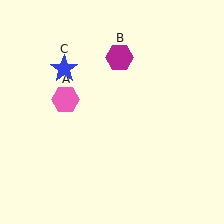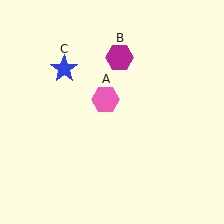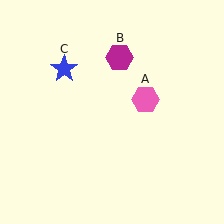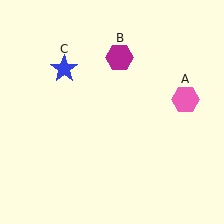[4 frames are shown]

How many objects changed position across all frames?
1 object changed position: pink hexagon (object A).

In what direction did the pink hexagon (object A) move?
The pink hexagon (object A) moved right.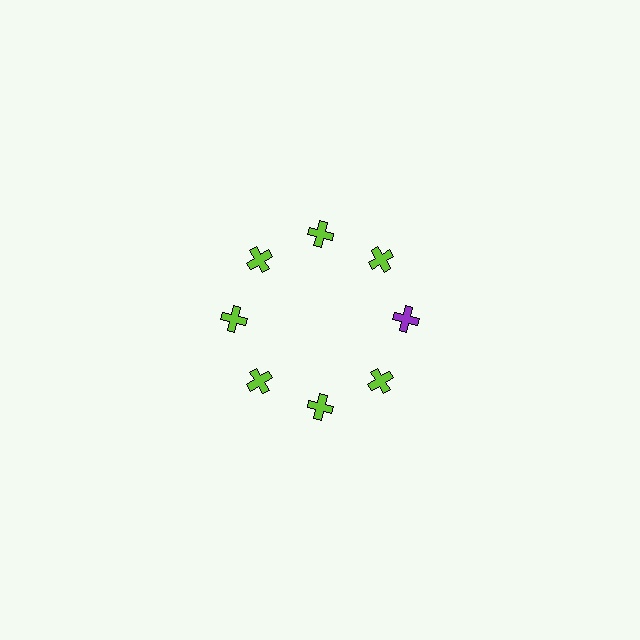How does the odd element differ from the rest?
It has a different color: purple instead of lime.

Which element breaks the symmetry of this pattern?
The purple cross at roughly the 3 o'clock position breaks the symmetry. All other shapes are lime crosses.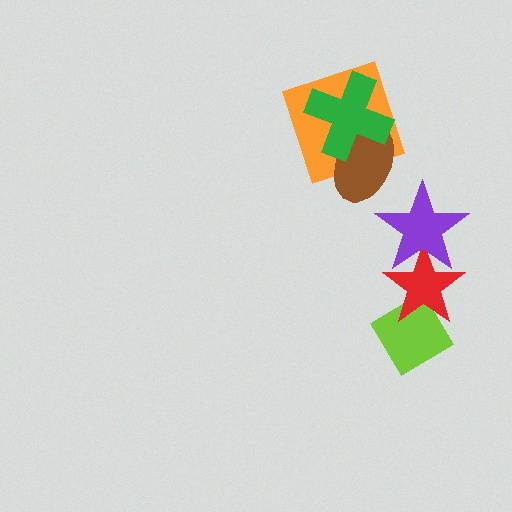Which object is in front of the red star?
The purple star is in front of the red star.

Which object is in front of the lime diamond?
The red star is in front of the lime diamond.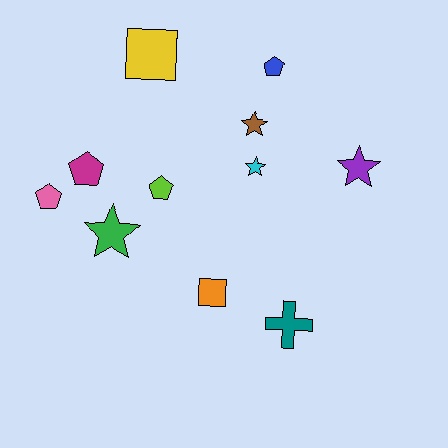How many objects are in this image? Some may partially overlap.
There are 11 objects.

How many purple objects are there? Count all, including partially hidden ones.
There is 1 purple object.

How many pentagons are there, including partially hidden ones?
There are 4 pentagons.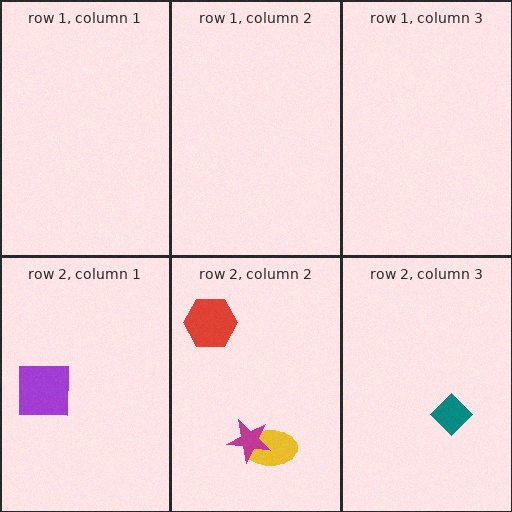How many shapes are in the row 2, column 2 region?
3.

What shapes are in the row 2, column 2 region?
The red hexagon, the yellow ellipse, the magenta star.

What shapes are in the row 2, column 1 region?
The purple square.